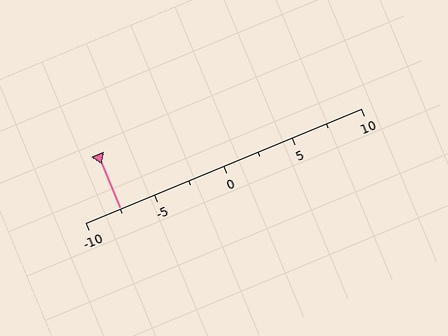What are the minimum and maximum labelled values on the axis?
The axis runs from -10 to 10.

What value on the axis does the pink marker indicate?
The marker indicates approximately -7.5.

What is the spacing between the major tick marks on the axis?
The major ticks are spaced 5 apart.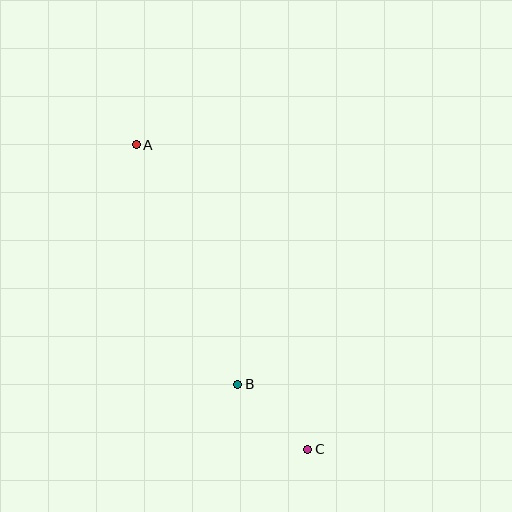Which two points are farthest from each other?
Points A and C are farthest from each other.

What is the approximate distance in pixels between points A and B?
The distance between A and B is approximately 260 pixels.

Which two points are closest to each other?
Points B and C are closest to each other.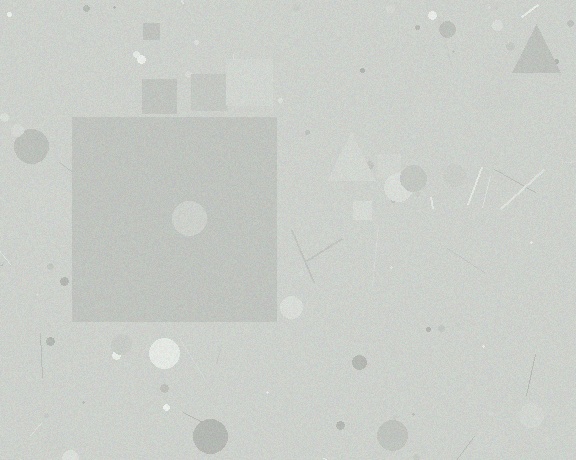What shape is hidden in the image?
A square is hidden in the image.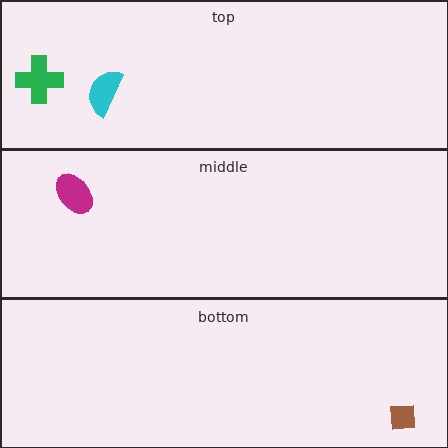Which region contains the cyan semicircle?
The top region.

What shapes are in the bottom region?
The brown square.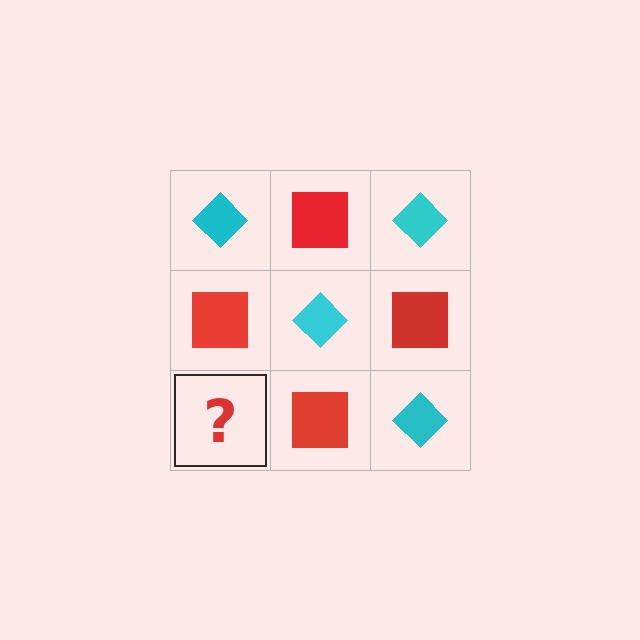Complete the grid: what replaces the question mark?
The question mark should be replaced with a cyan diamond.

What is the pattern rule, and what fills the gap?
The rule is that it alternates cyan diamond and red square in a checkerboard pattern. The gap should be filled with a cyan diamond.